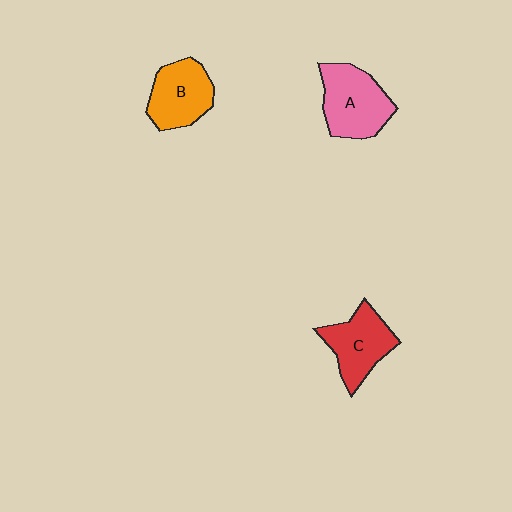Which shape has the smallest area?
Shape B (orange).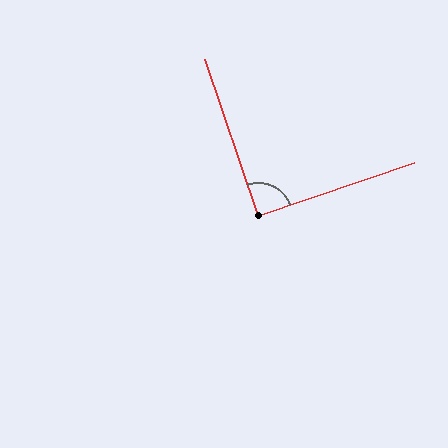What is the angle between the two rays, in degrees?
Approximately 90 degrees.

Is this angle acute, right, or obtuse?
It is approximately a right angle.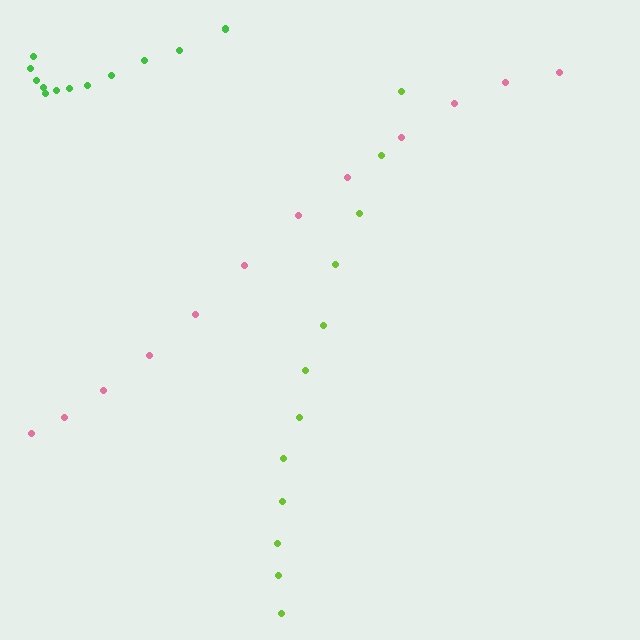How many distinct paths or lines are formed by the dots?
There are 3 distinct paths.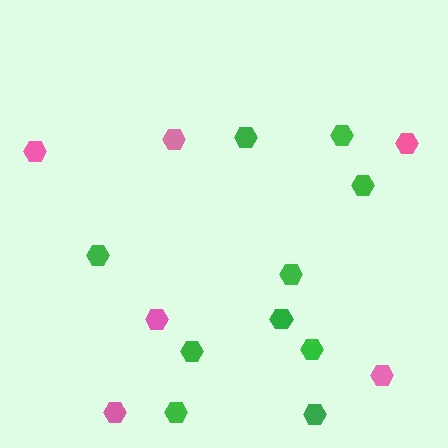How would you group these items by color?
There are 2 groups: one group of pink hexagons (6) and one group of green hexagons (10).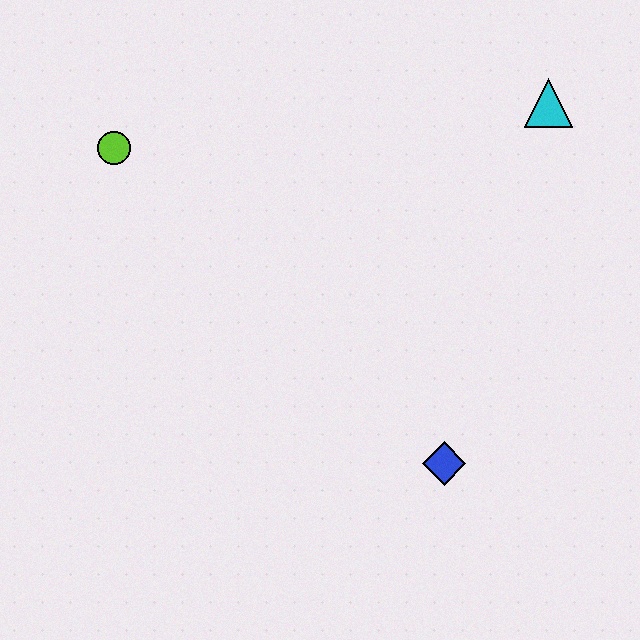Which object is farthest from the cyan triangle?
The lime circle is farthest from the cyan triangle.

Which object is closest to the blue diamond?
The cyan triangle is closest to the blue diamond.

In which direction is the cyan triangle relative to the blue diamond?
The cyan triangle is above the blue diamond.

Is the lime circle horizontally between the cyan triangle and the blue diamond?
No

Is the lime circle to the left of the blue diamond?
Yes